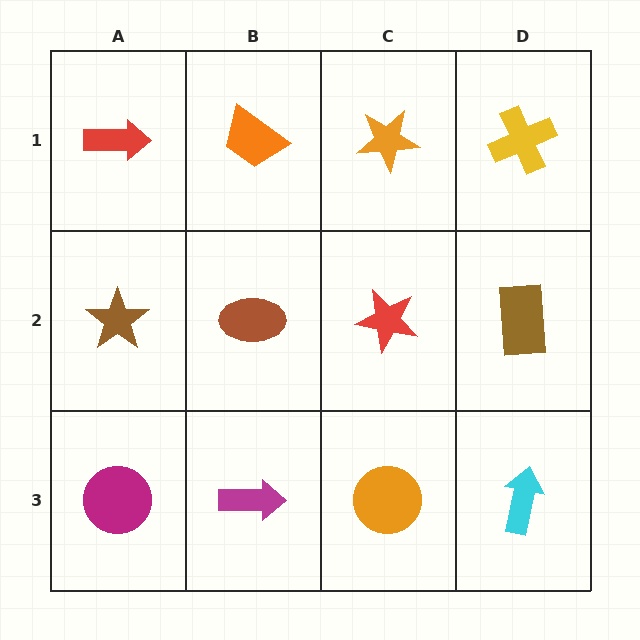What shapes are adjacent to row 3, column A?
A brown star (row 2, column A), a magenta arrow (row 3, column B).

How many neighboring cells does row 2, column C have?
4.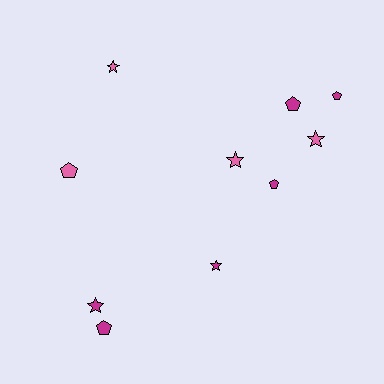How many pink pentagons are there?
There is 1 pink pentagon.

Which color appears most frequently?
Magenta, with 6 objects.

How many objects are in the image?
There are 10 objects.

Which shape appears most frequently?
Pentagon, with 5 objects.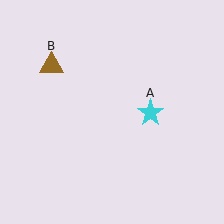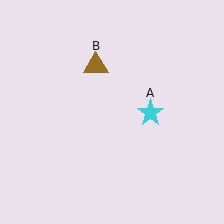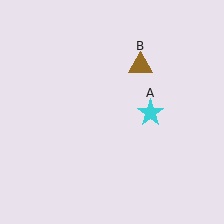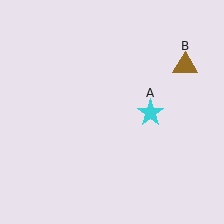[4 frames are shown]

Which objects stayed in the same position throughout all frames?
Cyan star (object A) remained stationary.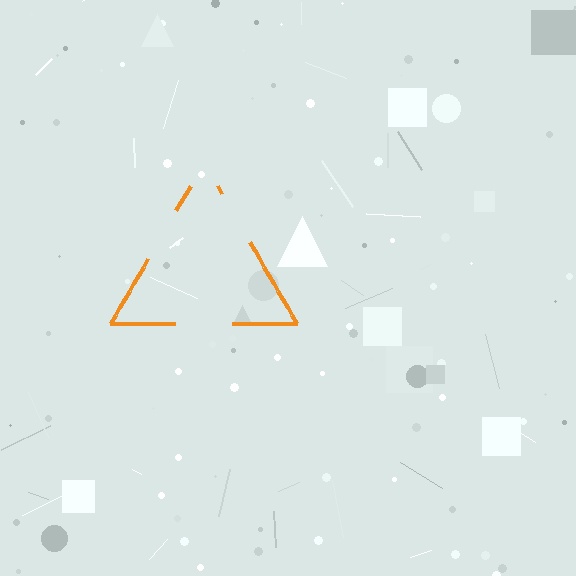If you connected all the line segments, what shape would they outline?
They would outline a triangle.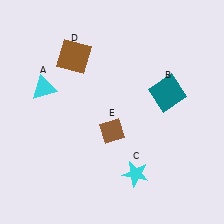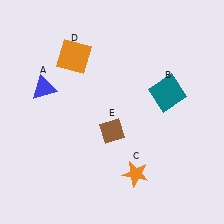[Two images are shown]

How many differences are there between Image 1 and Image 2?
There are 3 differences between the two images.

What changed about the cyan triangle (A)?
In Image 1, A is cyan. In Image 2, it changed to blue.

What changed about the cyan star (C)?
In Image 1, C is cyan. In Image 2, it changed to orange.